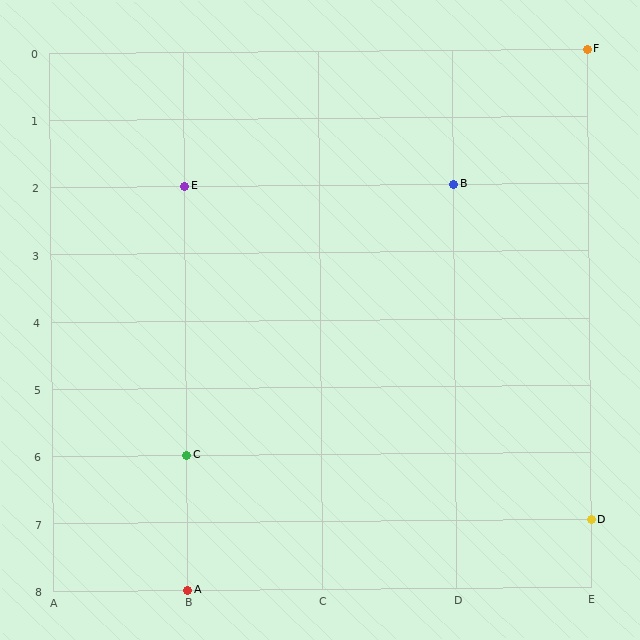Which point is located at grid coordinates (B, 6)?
Point C is at (B, 6).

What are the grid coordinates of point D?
Point D is at grid coordinates (E, 7).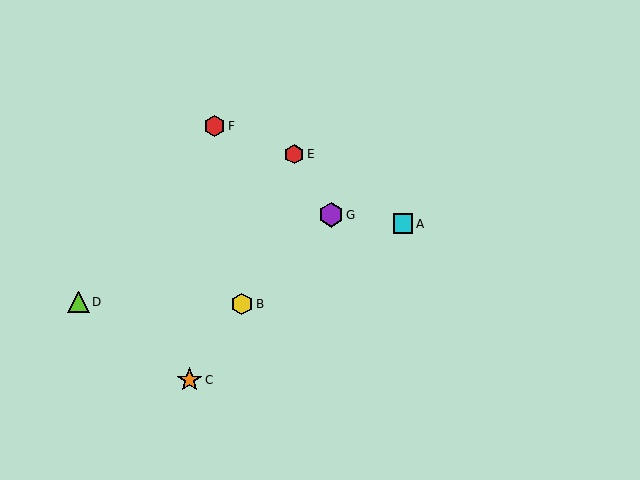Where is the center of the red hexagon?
The center of the red hexagon is at (294, 154).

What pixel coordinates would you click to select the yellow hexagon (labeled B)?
Click at (242, 304) to select the yellow hexagon B.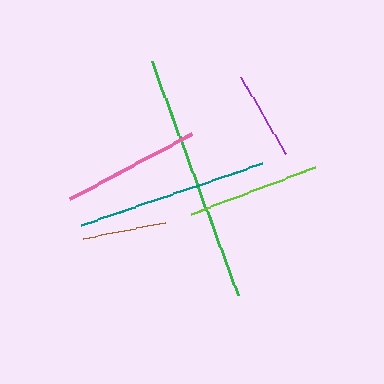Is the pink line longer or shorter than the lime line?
The pink line is longer than the lime line.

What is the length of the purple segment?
The purple segment is approximately 89 pixels long.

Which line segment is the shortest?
The brown line is the shortest at approximately 83 pixels.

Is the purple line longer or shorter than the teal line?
The teal line is longer than the purple line.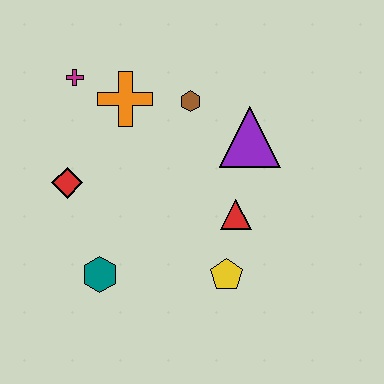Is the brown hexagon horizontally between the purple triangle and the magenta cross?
Yes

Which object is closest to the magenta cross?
The orange cross is closest to the magenta cross.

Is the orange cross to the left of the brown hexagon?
Yes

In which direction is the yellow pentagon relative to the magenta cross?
The yellow pentagon is below the magenta cross.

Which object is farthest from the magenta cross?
The yellow pentagon is farthest from the magenta cross.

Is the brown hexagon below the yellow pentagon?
No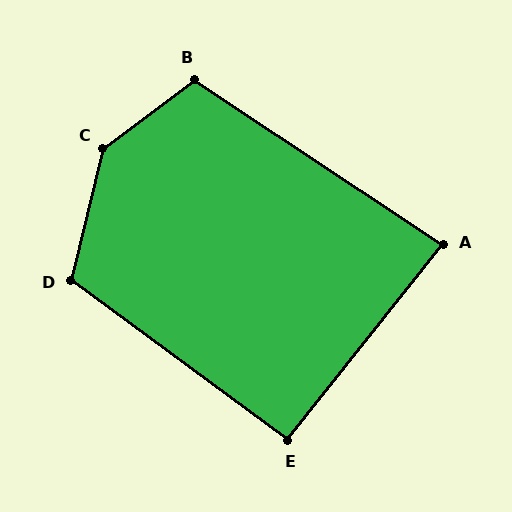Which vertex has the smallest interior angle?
A, at approximately 85 degrees.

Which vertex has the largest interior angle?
C, at approximately 141 degrees.